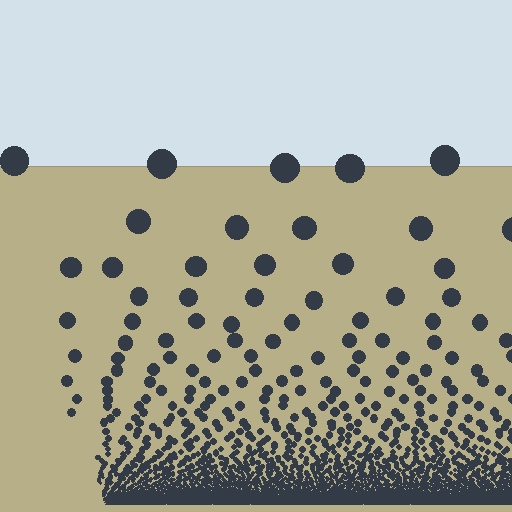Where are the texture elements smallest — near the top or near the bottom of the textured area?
Near the bottom.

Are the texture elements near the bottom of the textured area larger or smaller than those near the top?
Smaller. The gradient is inverted — elements near the bottom are smaller and denser.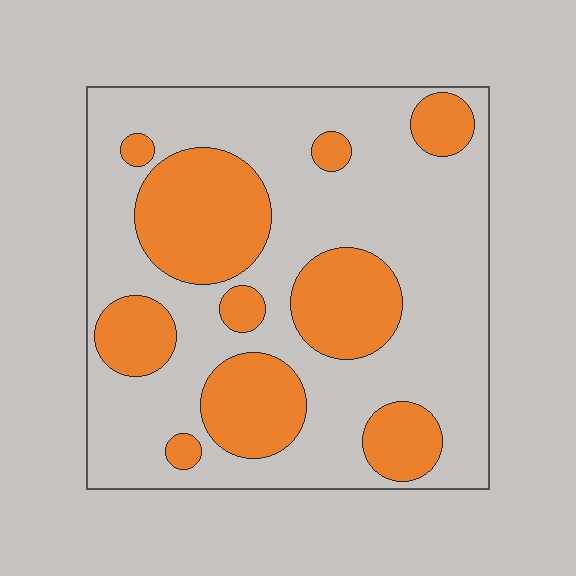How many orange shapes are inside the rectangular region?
10.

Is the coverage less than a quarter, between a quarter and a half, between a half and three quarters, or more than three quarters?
Between a quarter and a half.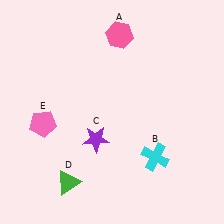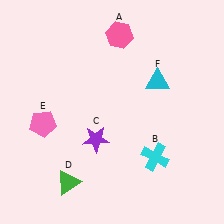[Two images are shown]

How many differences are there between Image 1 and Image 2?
There is 1 difference between the two images.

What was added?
A cyan triangle (F) was added in Image 2.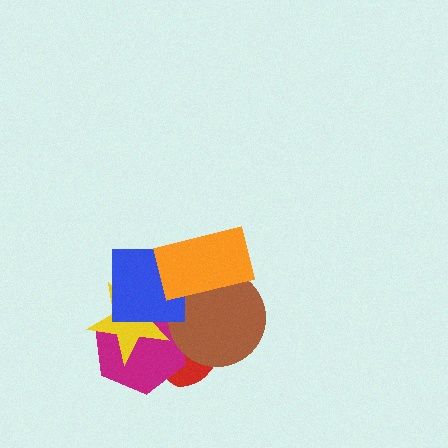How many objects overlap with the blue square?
4 objects overlap with the blue square.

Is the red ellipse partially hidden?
Yes, it is partially covered by another shape.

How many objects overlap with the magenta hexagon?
4 objects overlap with the magenta hexagon.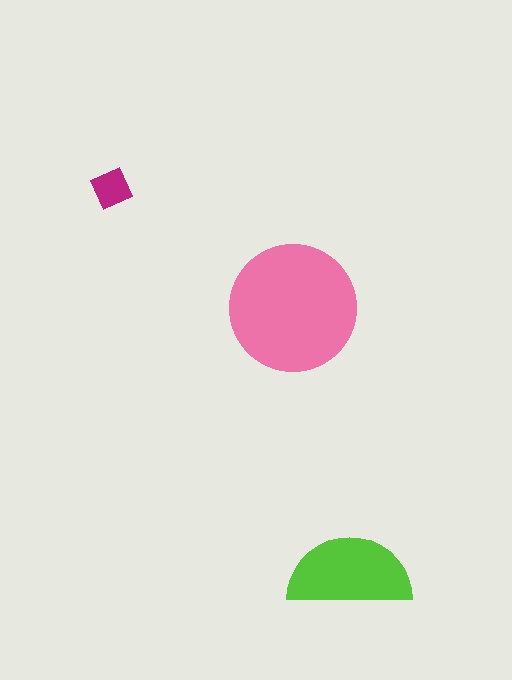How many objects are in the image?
There are 3 objects in the image.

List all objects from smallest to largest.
The magenta diamond, the lime semicircle, the pink circle.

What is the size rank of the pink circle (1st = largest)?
1st.